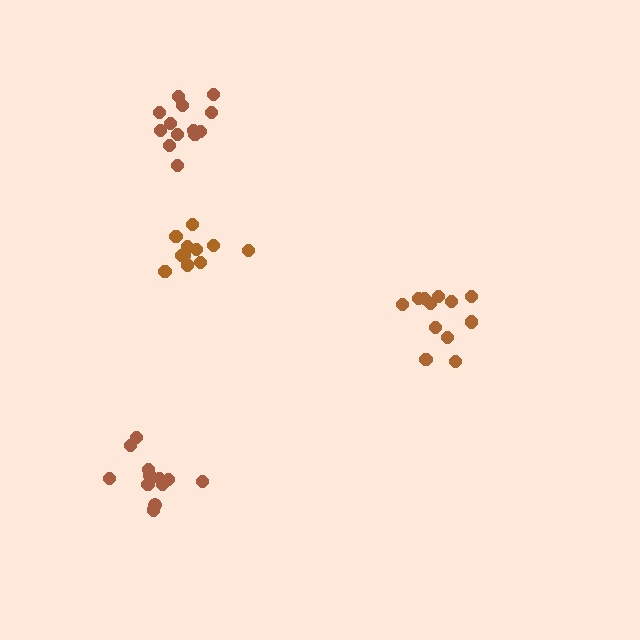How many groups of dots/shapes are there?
There are 4 groups.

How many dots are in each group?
Group 1: 13 dots, Group 2: 12 dots, Group 3: 14 dots, Group 4: 13 dots (52 total).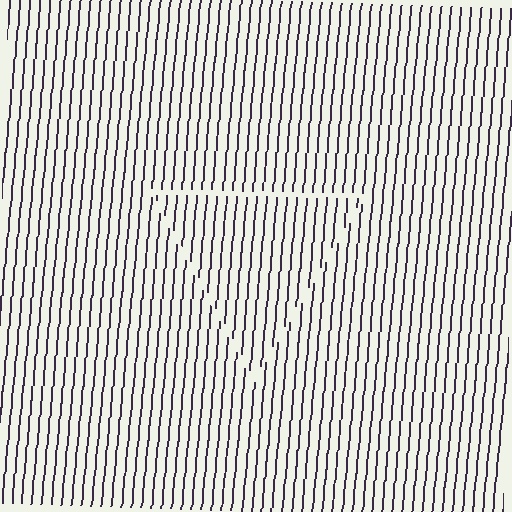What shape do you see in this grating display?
An illusory triangle. The interior of the shape contains the same grating, shifted by half a period — the contour is defined by the phase discontinuity where line-ends from the inner and outer gratings abut.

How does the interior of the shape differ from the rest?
The interior of the shape contains the same grating, shifted by half a period — the contour is defined by the phase discontinuity where line-ends from the inner and outer gratings abut.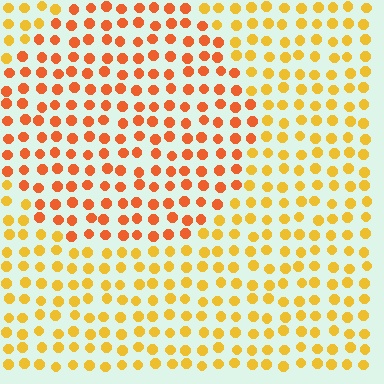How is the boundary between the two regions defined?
The boundary is defined purely by a slight shift in hue (about 30 degrees). Spacing, size, and orientation are identical on both sides.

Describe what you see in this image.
The image is filled with small yellow elements in a uniform arrangement. A circle-shaped region is visible where the elements are tinted to a slightly different hue, forming a subtle color boundary.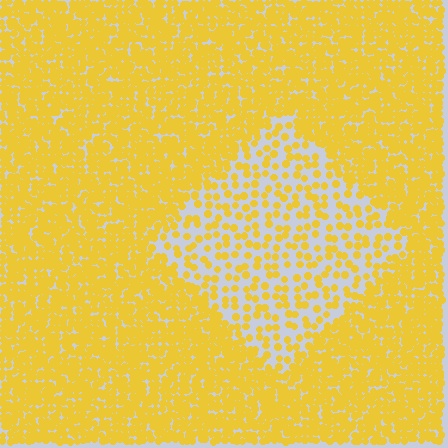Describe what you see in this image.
The image contains small yellow elements arranged at two different densities. A diamond-shaped region is visible where the elements are less densely packed than the surrounding area.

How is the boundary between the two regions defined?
The boundary is defined by a change in element density (approximately 2.7x ratio). All elements are the same color, size, and shape.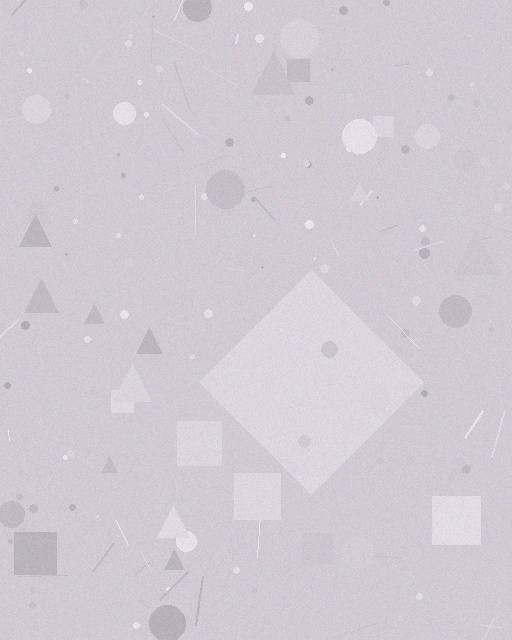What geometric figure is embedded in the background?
A diamond is embedded in the background.